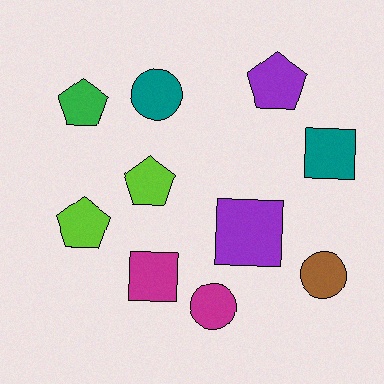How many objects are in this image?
There are 10 objects.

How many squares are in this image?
There are 3 squares.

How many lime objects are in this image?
There are 2 lime objects.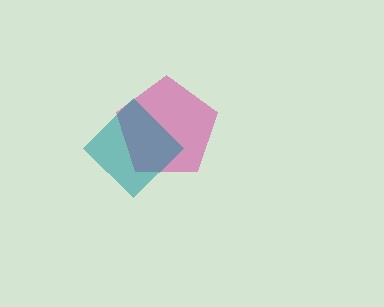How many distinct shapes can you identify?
There are 2 distinct shapes: a magenta pentagon, a teal diamond.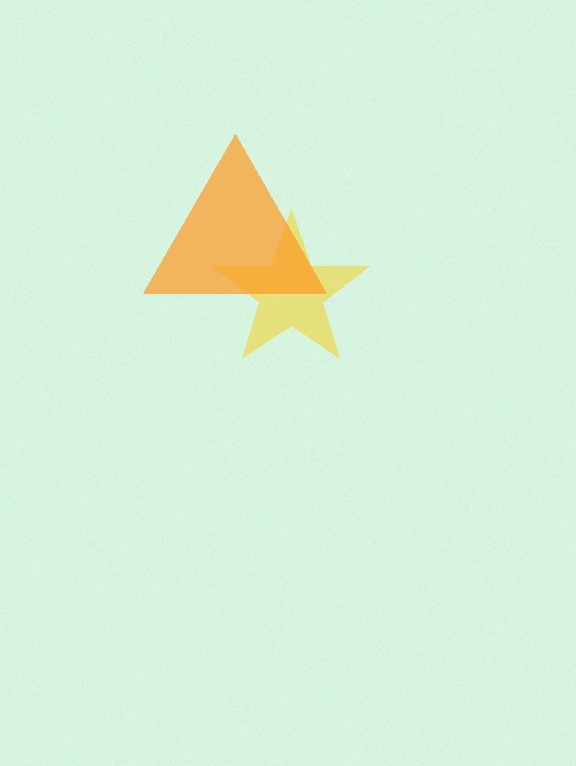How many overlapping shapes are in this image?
There are 2 overlapping shapes in the image.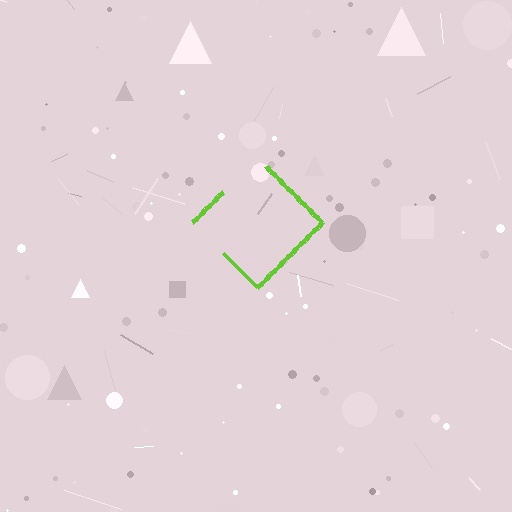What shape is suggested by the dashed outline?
The dashed outline suggests a diamond.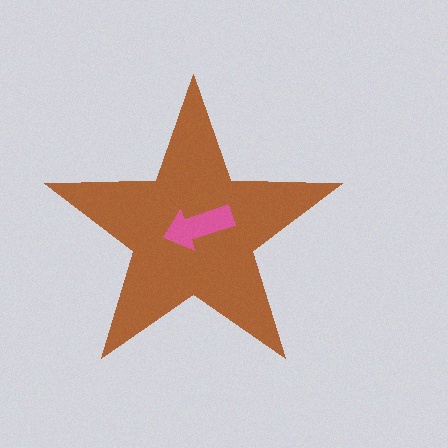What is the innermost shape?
The pink arrow.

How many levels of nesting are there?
2.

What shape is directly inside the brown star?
The pink arrow.